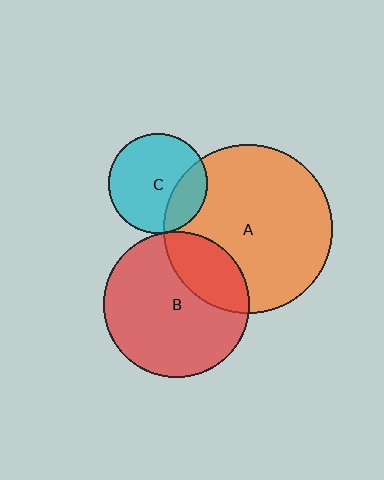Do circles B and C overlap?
Yes.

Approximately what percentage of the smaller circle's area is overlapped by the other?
Approximately 5%.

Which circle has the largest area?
Circle A (orange).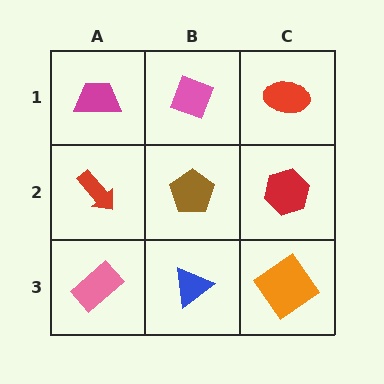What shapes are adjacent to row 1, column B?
A brown pentagon (row 2, column B), a magenta trapezoid (row 1, column A), a red ellipse (row 1, column C).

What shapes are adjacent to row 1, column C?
A red hexagon (row 2, column C), a pink diamond (row 1, column B).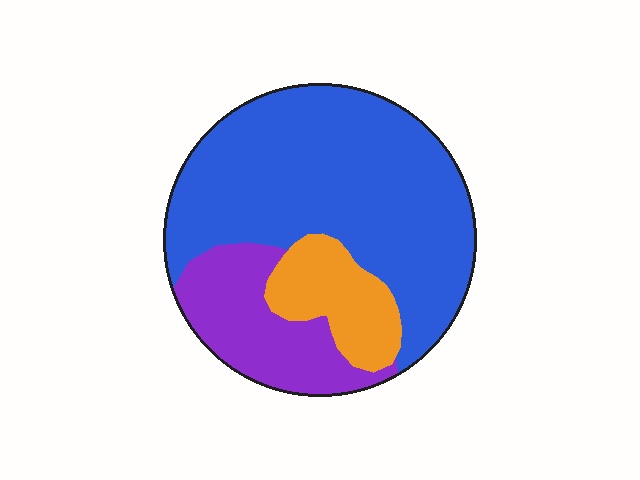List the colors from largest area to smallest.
From largest to smallest: blue, purple, orange.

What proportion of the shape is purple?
Purple takes up about one fifth (1/5) of the shape.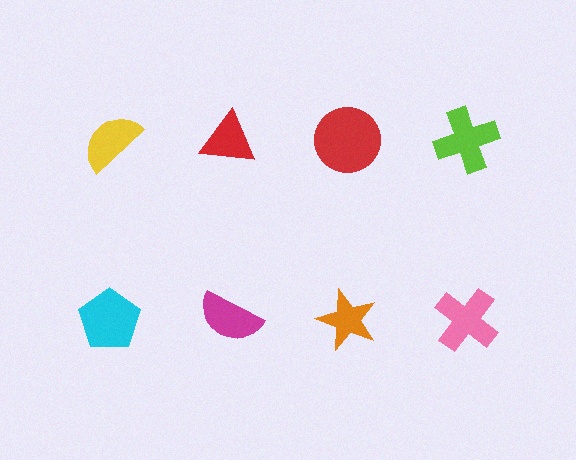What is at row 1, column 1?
A yellow semicircle.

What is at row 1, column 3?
A red circle.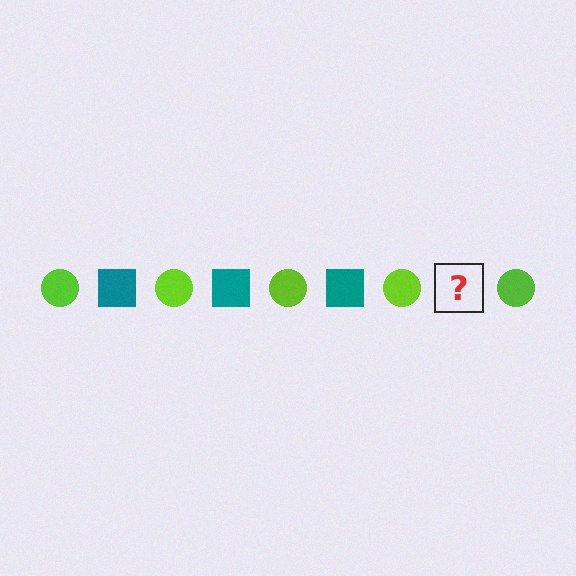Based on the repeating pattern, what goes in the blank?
The blank should be a teal square.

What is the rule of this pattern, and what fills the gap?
The rule is that the pattern alternates between lime circle and teal square. The gap should be filled with a teal square.